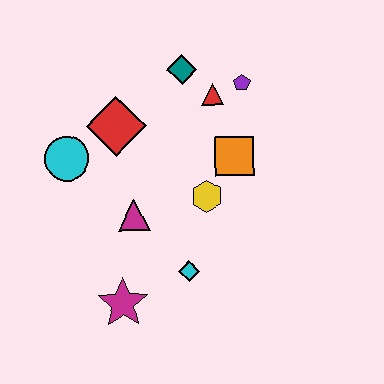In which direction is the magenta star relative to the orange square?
The magenta star is below the orange square.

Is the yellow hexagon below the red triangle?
Yes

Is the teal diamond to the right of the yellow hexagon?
No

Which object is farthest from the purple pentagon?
The magenta star is farthest from the purple pentagon.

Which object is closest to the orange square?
The yellow hexagon is closest to the orange square.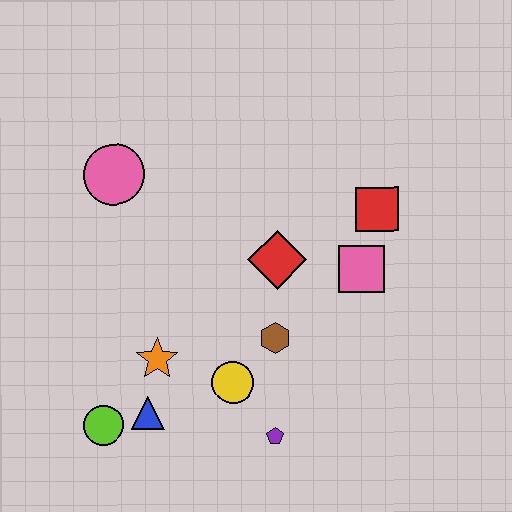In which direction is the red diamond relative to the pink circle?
The red diamond is to the right of the pink circle.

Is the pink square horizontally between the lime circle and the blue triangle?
No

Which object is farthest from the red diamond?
The lime circle is farthest from the red diamond.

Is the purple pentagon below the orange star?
Yes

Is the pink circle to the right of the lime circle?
Yes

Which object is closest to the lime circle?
The blue triangle is closest to the lime circle.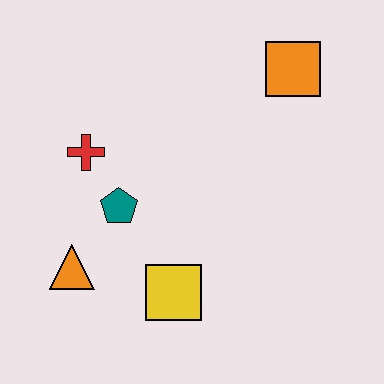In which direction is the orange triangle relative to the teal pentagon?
The orange triangle is below the teal pentagon.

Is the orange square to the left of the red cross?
No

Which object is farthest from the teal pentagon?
The orange square is farthest from the teal pentagon.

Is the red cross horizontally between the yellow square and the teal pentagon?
No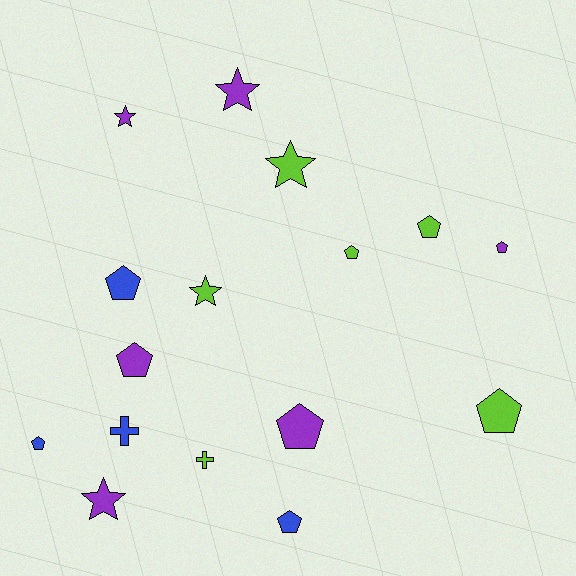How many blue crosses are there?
There is 1 blue cross.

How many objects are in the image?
There are 16 objects.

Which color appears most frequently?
Lime, with 6 objects.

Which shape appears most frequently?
Pentagon, with 9 objects.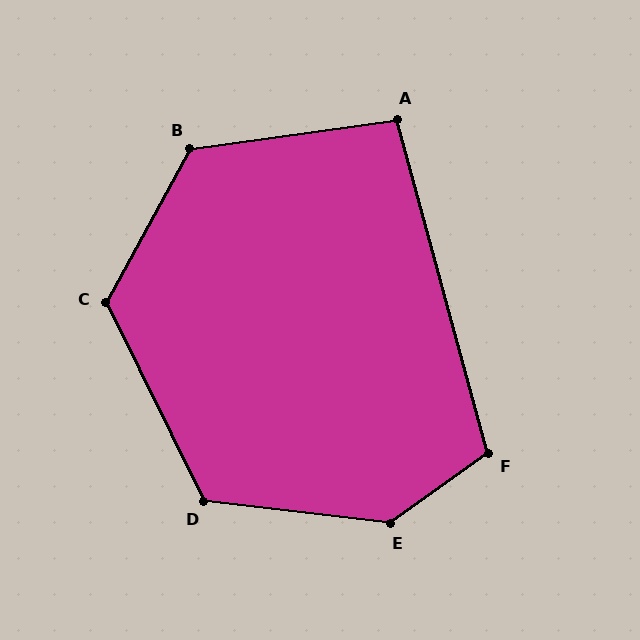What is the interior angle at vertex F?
Approximately 110 degrees (obtuse).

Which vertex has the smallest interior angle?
A, at approximately 97 degrees.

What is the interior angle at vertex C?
Approximately 125 degrees (obtuse).